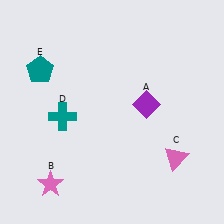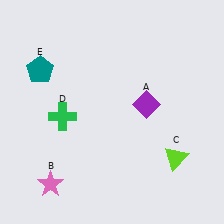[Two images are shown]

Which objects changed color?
C changed from pink to lime. D changed from teal to green.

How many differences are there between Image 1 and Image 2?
There are 2 differences between the two images.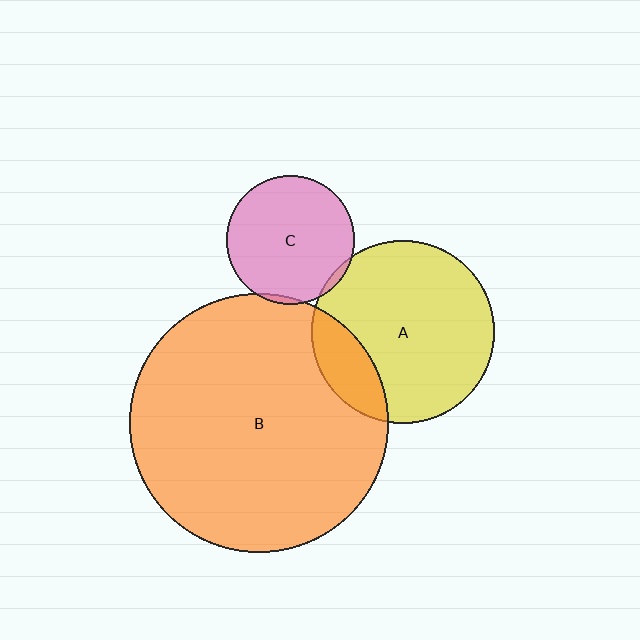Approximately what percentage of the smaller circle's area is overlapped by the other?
Approximately 20%.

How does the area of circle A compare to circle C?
Approximately 2.0 times.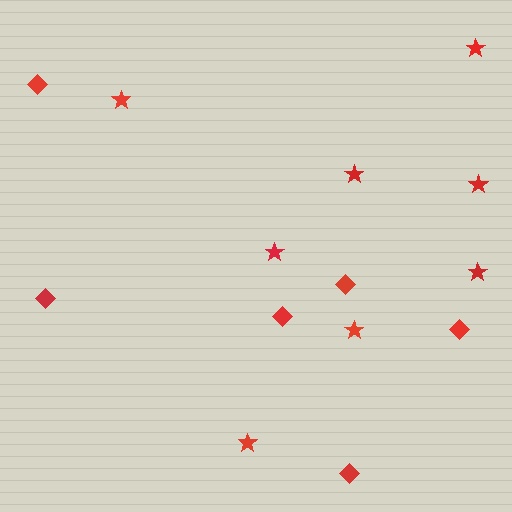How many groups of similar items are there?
There are 2 groups: one group of diamonds (6) and one group of stars (8).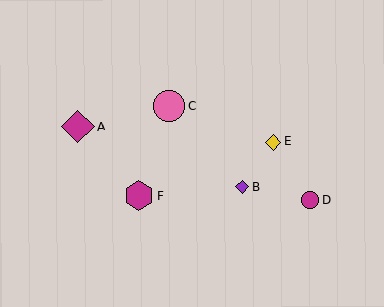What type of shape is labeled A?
Shape A is a magenta diamond.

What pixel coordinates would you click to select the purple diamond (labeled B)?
Click at (242, 187) to select the purple diamond B.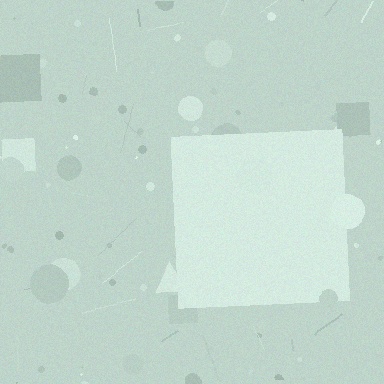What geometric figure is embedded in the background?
A square is embedded in the background.